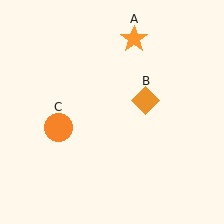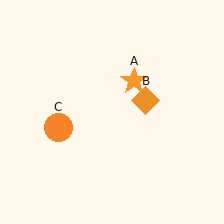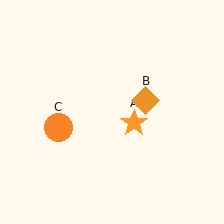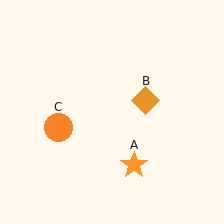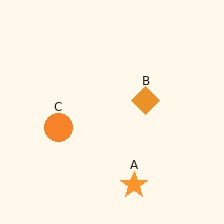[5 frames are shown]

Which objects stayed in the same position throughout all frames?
Orange diamond (object B) and orange circle (object C) remained stationary.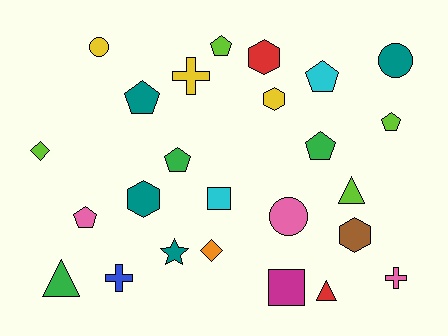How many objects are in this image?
There are 25 objects.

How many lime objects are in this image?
There are 4 lime objects.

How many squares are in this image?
There are 2 squares.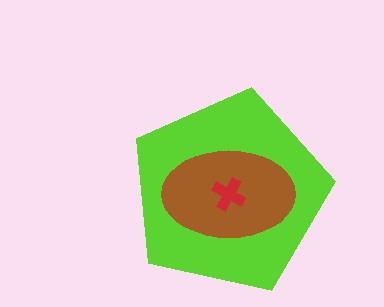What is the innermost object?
The red cross.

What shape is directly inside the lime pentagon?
The brown ellipse.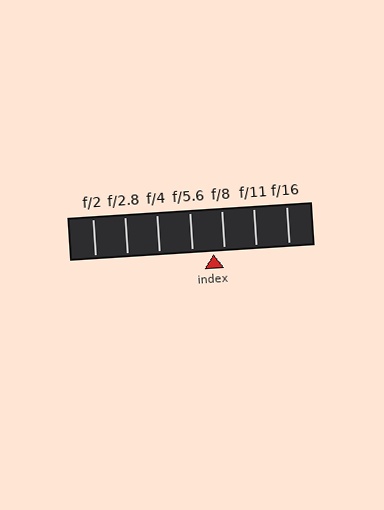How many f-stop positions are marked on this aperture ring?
There are 7 f-stop positions marked.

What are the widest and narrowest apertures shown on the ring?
The widest aperture shown is f/2 and the narrowest is f/16.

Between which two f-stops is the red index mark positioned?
The index mark is between f/5.6 and f/8.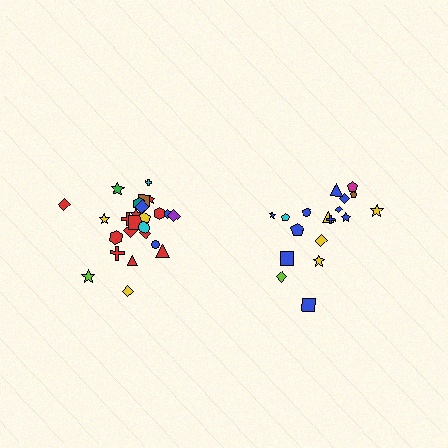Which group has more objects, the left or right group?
The left group.